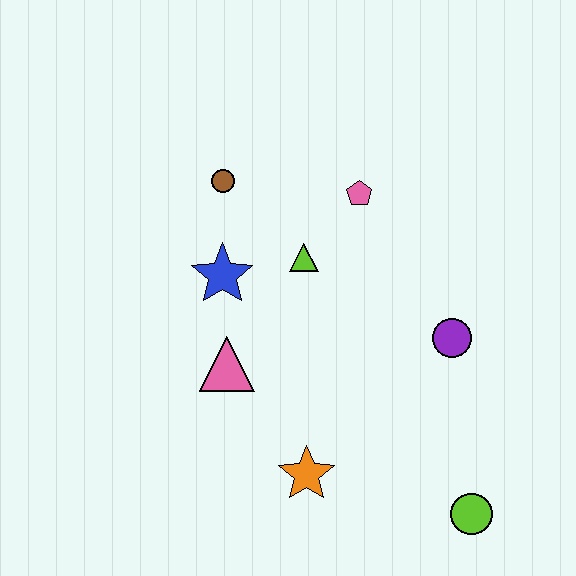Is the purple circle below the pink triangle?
No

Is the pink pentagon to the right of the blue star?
Yes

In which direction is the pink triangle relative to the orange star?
The pink triangle is above the orange star.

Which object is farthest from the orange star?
The brown circle is farthest from the orange star.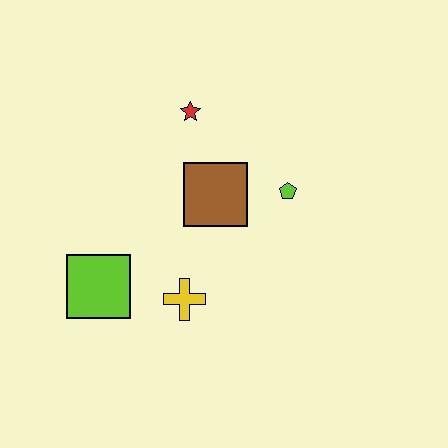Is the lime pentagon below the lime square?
No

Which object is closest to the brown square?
The lime pentagon is closest to the brown square.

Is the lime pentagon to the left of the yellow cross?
No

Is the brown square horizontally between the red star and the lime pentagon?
Yes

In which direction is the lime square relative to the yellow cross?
The lime square is to the left of the yellow cross.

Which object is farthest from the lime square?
The lime pentagon is farthest from the lime square.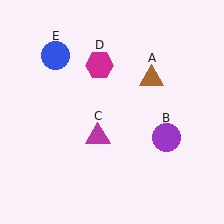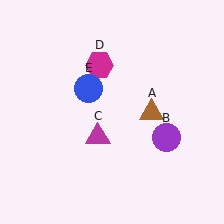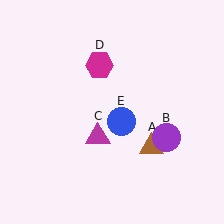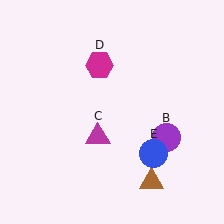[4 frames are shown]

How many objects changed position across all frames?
2 objects changed position: brown triangle (object A), blue circle (object E).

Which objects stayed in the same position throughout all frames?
Purple circle (object B) and magenta triangle (object C) and magenta hexagon (object D) remained stationary.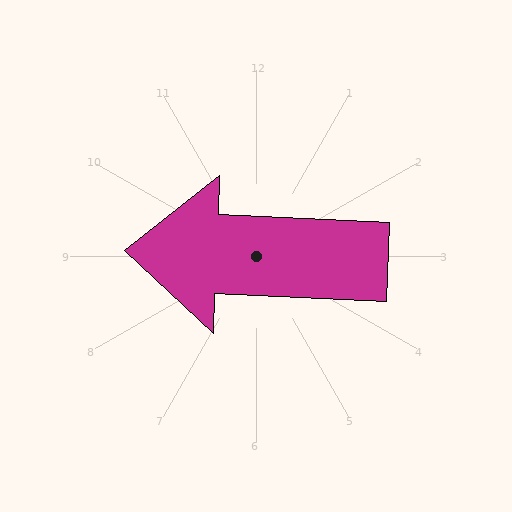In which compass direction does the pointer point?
West.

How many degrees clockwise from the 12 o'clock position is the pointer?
Approximately 272 degrees.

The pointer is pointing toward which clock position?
Roughly 9 o'clock.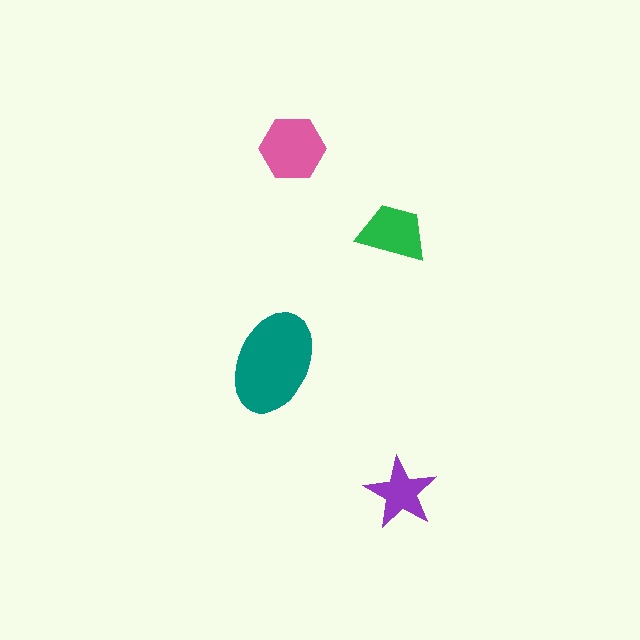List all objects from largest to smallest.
The teal ellipse, the pink hexagon, the green trapezoid, the purple star.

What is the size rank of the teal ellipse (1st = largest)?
1st.